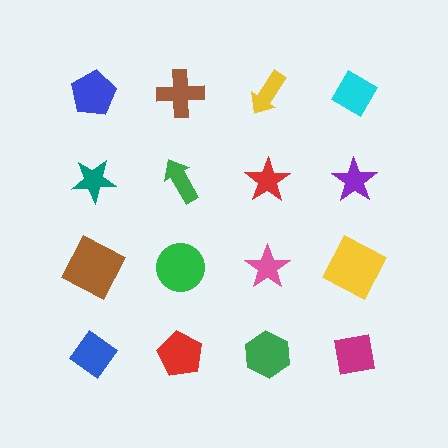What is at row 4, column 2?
A red pentagon.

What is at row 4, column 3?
A green hexagon.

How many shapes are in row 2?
4 shapes.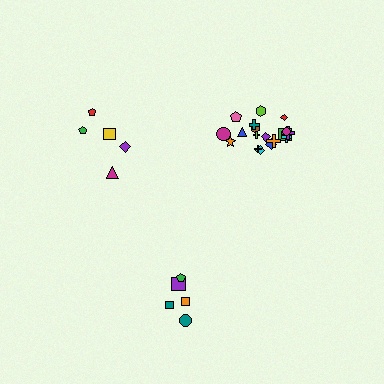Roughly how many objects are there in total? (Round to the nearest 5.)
Roughly 30 objects in total.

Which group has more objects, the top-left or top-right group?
The top-right group.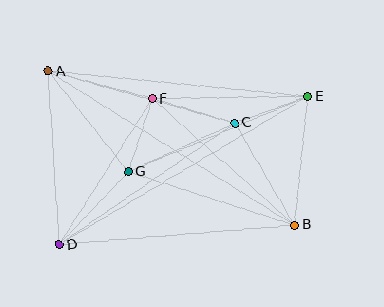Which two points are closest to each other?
Points F and G are closest to each other.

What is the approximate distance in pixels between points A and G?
The distance between A and G is approximately 128 pixels.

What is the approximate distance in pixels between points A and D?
The distance between A and D is approximately 174 pixels.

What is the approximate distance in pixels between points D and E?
The distance between D and E is approximately 290 pixels.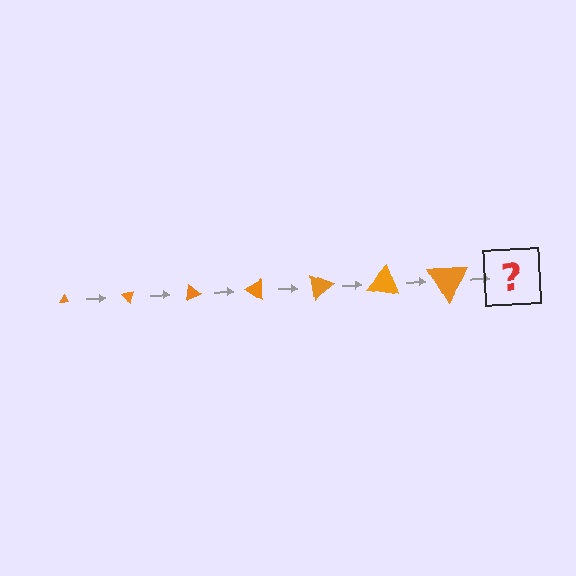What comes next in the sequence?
The next element should be a triangle, larger than the previous one and rotated 350 degrees from the start.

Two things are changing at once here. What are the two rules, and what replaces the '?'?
The two rules are that the triangle grows larger each step and it rotates 50 degrees each step. The '?' should be a triangle, larger than the previous one and rotated 350 degrees from the start.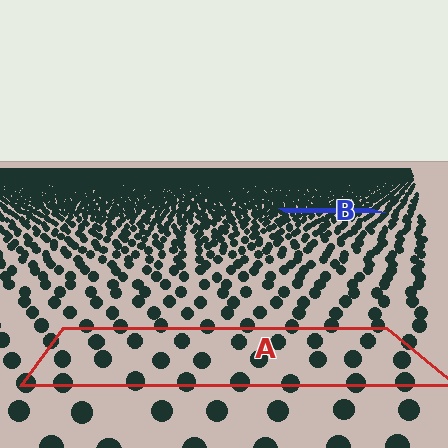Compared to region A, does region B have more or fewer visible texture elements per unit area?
Region B has more texture elements per unit area — they are packed more densely because it is farther away.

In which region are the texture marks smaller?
The texture marks are smaller in region B, because it is farther away.